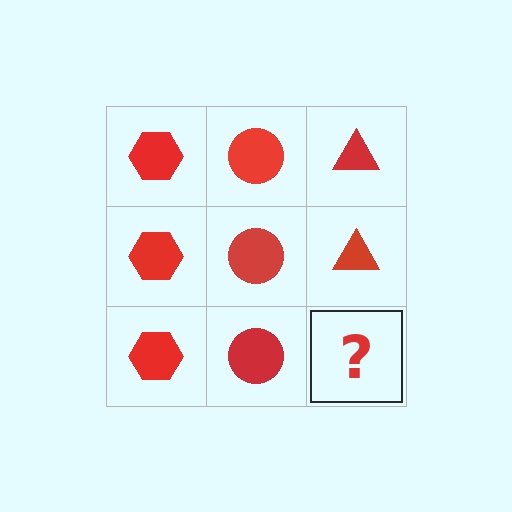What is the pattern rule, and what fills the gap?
The rule is that each column has a consistent shape. The gap should be filled with a red triangle.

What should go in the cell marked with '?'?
The missing cell should contain a red triangle.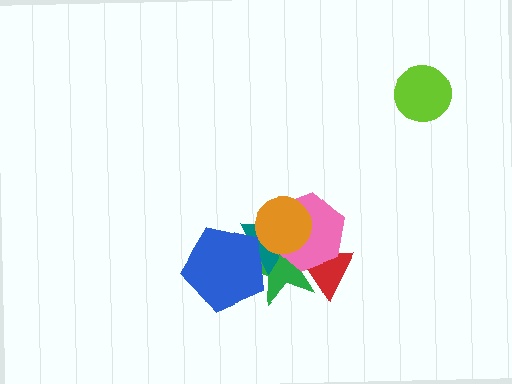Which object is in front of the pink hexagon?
The orange circle is in front of the pink hexagon.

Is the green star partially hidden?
Yes, it is partially covered by another shape.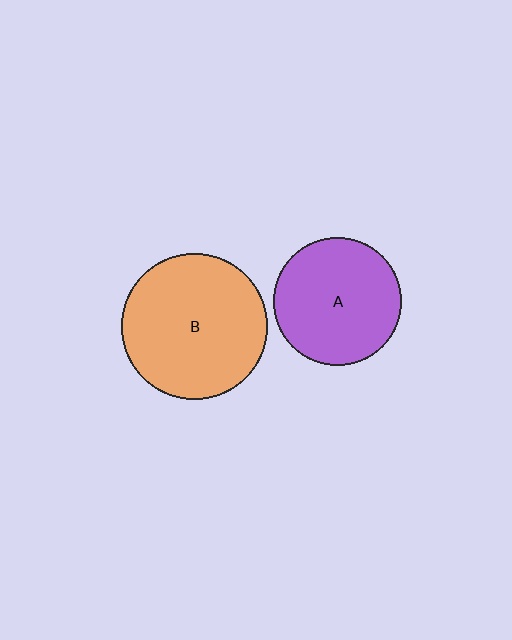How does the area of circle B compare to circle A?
Approximately 1.3 times.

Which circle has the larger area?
Circle B (orange).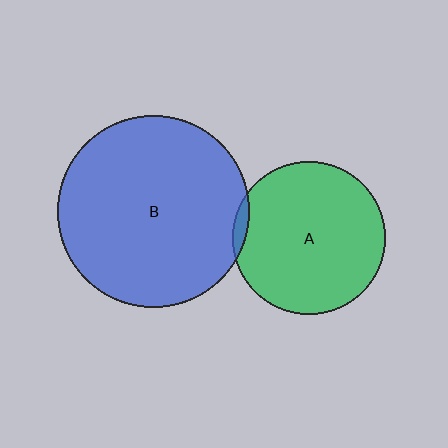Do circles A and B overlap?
Yes.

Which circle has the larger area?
Circle B (blue).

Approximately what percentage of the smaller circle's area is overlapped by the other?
Approximately 5%.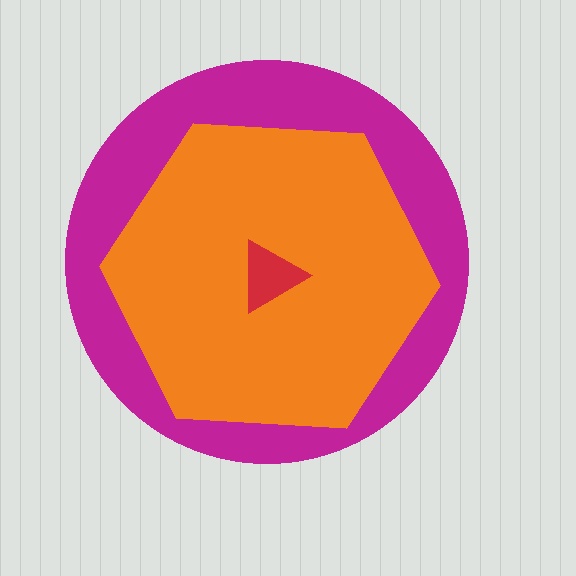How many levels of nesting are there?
3.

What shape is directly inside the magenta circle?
The orange hexagon.